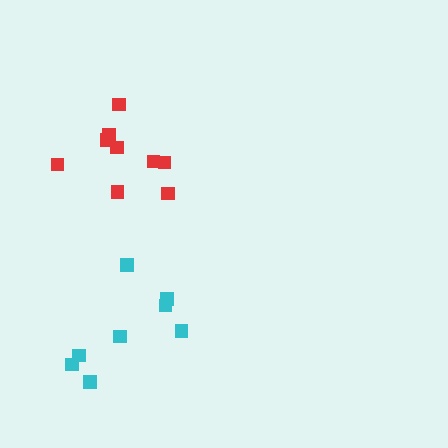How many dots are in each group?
Group 1: 8 dots, Group 2: 9 dots (17 total).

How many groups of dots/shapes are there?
There are 2 groups.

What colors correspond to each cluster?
The clusters are colored: cyan, red.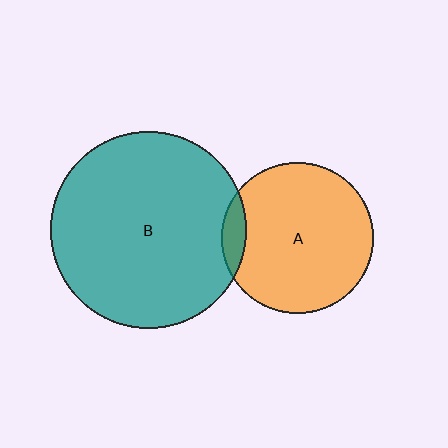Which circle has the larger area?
Circle B (teal).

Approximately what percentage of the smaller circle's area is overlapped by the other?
Approximately 10%.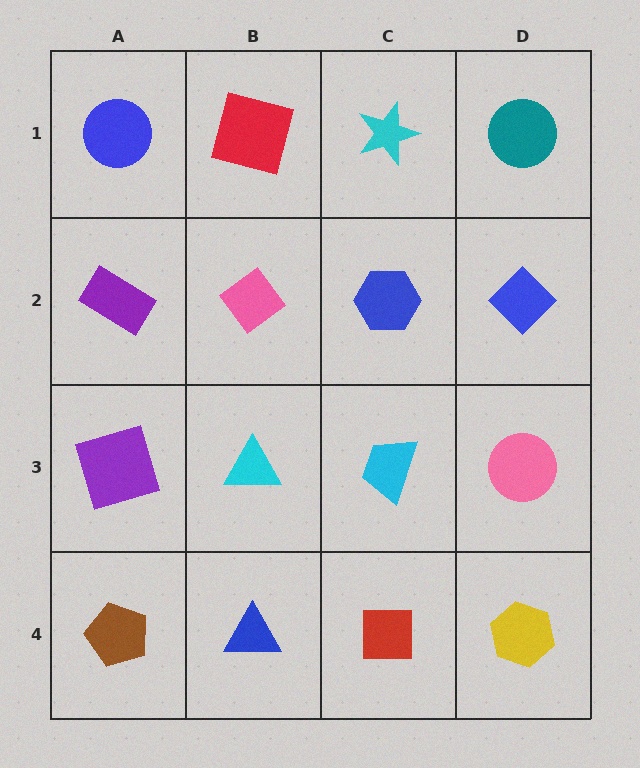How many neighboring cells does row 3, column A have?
3.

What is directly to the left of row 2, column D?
A blue hexagon.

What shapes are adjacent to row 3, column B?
A pink diamond (row 2, column B), a blue triangle (row 4, column B), a purple square (row 3, column A), a cyan trapezoid (row 3, column C).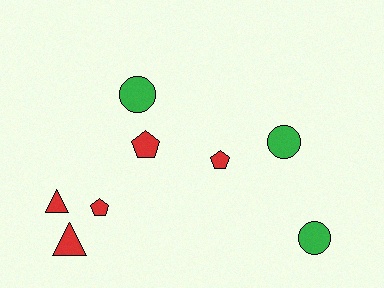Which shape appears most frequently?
Pentagon, with 3 objects.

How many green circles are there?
There are 3 green circles.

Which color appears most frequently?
Red, with 5 objects.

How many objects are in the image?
There are 8 objects.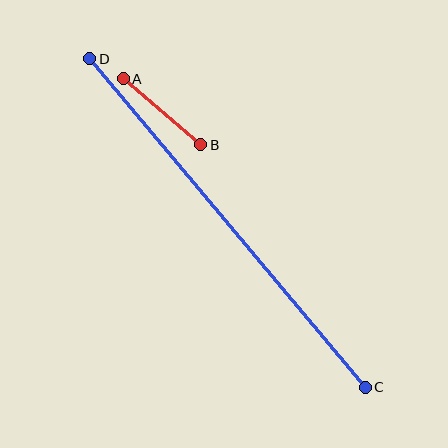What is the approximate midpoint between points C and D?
The midpoint is at approximately (227, 223) pixels.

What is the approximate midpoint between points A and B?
The midpoint is at approximately (162, 112) pixels.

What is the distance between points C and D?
The distance is approximately 429 pixels.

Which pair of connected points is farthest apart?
Points C and D are farthest apart.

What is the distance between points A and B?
The distance is approximately 102 pixels.